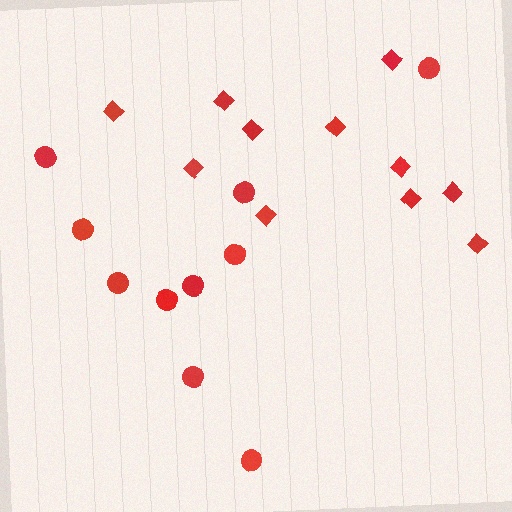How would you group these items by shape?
There are 2 groups: one group of circles (10) and one group of diamonds (11).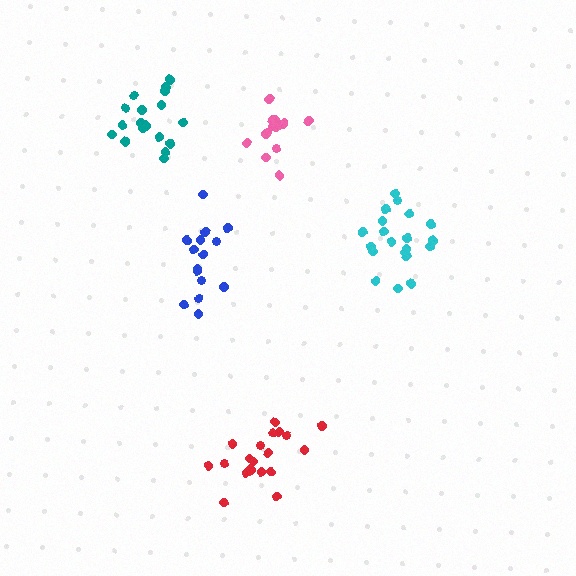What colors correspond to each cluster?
The clusters are colored: teal, pink, blue, cyan, red.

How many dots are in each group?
Group 1: 18 dots, Group 2: 15 dots, Group 3: 15 dots, Group 4: 20 dots, Group 5: 19 dots (87 total).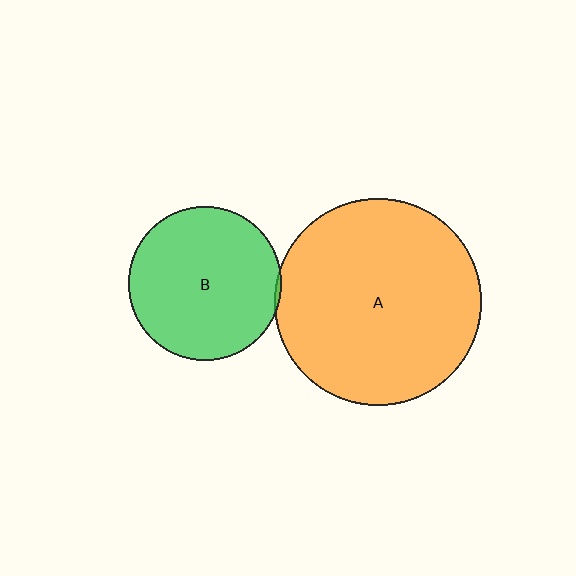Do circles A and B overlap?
Yes.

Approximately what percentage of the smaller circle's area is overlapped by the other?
Approximately 5%.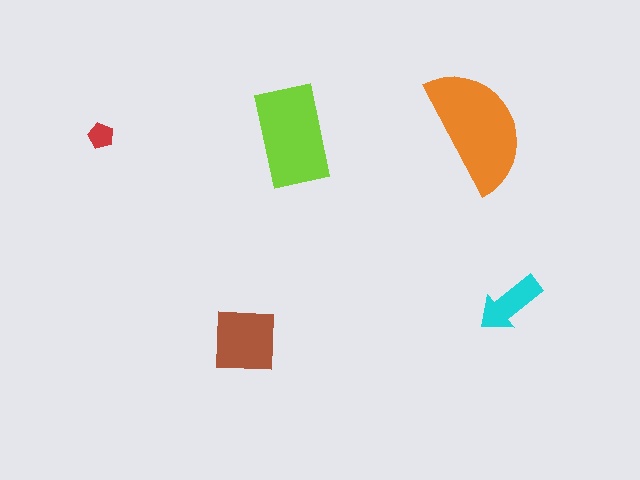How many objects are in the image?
There are 5 objects in the image.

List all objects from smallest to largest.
The red pentagon, the cyan arrow, the brown square, the lime rectangle, the orange semicircle.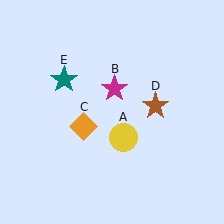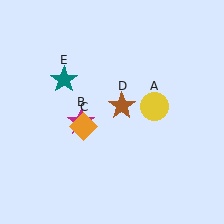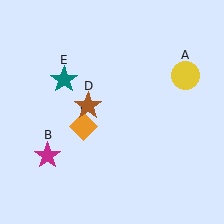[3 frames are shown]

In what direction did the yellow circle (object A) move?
The yellow circle (object A) moved up and to the right.